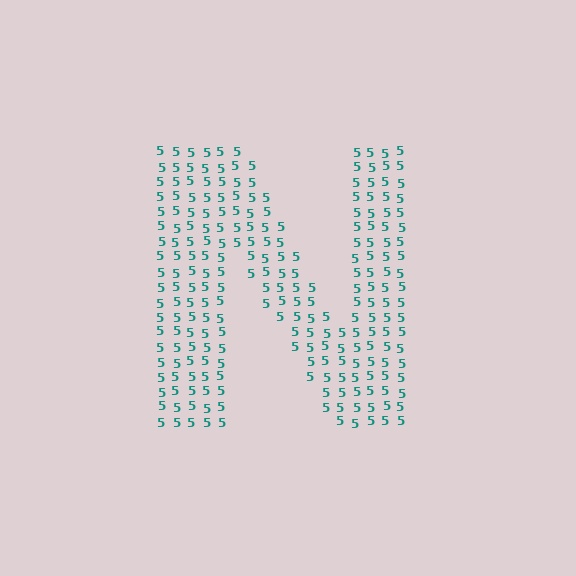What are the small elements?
The small elements are digit 5's.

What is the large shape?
The large shape is the letter N.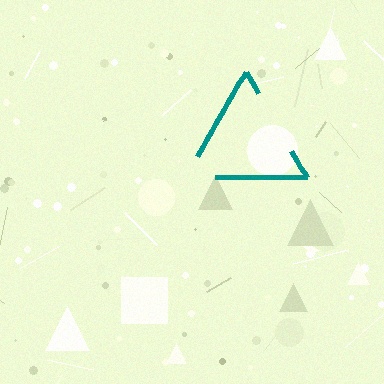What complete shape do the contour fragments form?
The contour fragments form a triangle.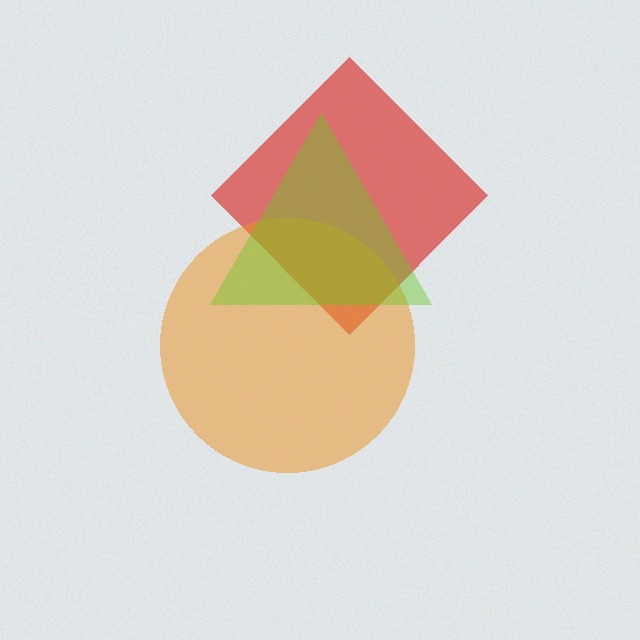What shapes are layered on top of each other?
The layered shapes are: a red diamond, an orange circle, a lime triangle.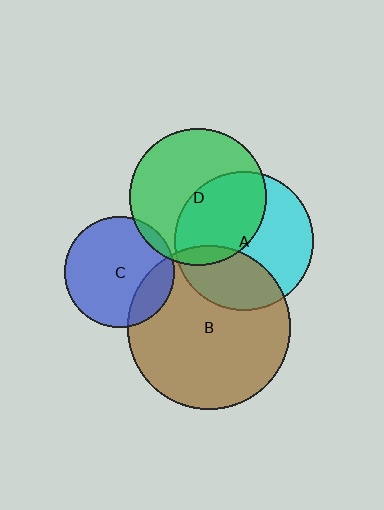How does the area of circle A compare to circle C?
Approximately 1.6 times.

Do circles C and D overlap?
Yes.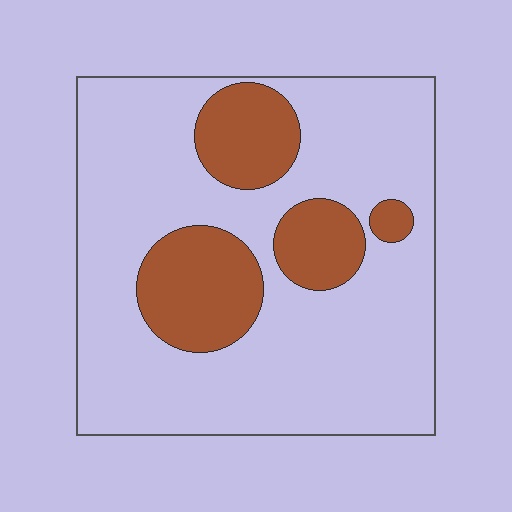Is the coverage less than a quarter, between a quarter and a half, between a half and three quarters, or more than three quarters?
Less than a quarter.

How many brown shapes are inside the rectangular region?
4.